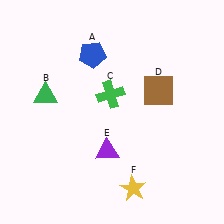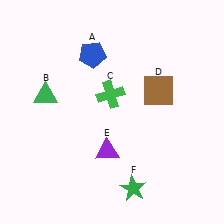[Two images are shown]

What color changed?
The star (F) changed from yellow in Image 1 to green in Image 2.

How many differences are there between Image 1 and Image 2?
There is 1 difference between the two images.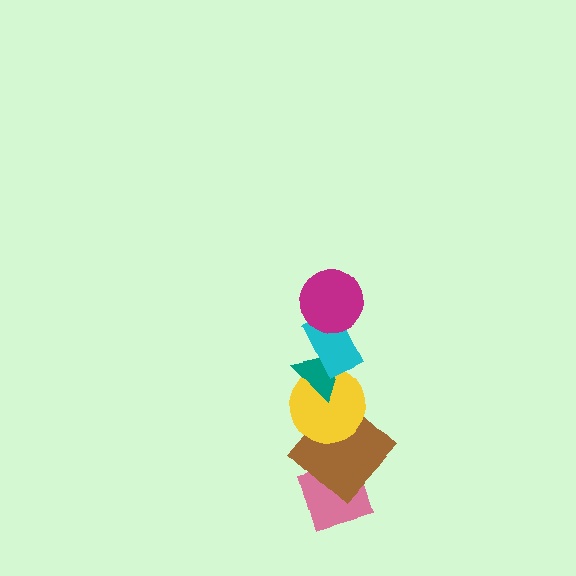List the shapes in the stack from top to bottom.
From top to bottom: the magenta circle, the cyan rectangle, the teal triangle, the yellow circle, the brown diamond, the pink diamond.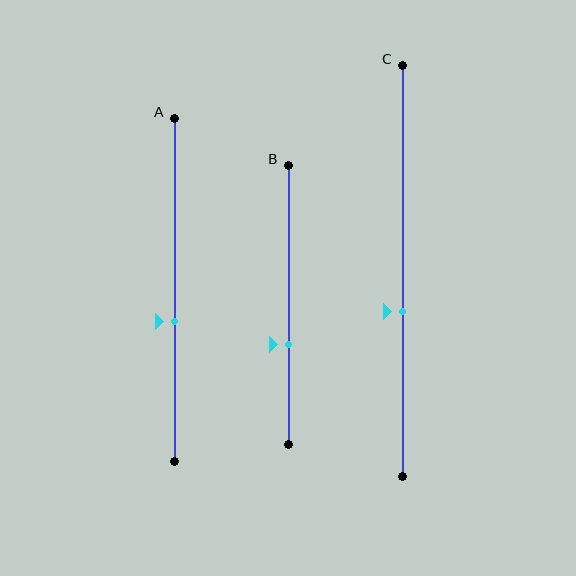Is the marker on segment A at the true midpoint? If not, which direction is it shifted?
No, the marker on segment A is shifted downward by about 9% of the segment length.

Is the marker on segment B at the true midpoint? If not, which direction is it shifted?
No, the marker on segment B is shifted downward by about 14% of the segment length.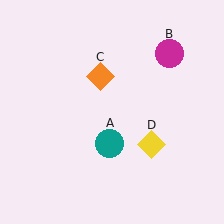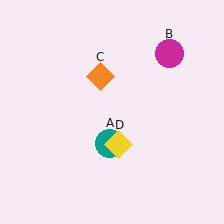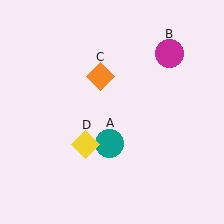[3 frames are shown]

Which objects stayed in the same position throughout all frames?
Teal circle (object A) and magenta circle (object B) and orange diamond (object C) remained stationary.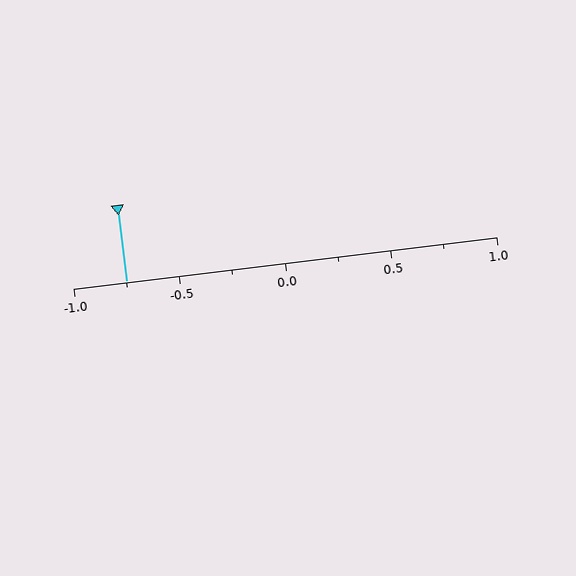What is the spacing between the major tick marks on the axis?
The major ticks are spaced 0.5 apart.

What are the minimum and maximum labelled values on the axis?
The axis runs from -1.0 to 1.0.